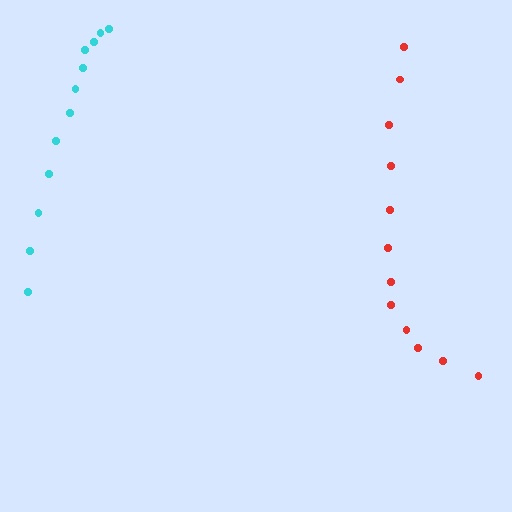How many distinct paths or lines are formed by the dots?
There are 2 distinct paths.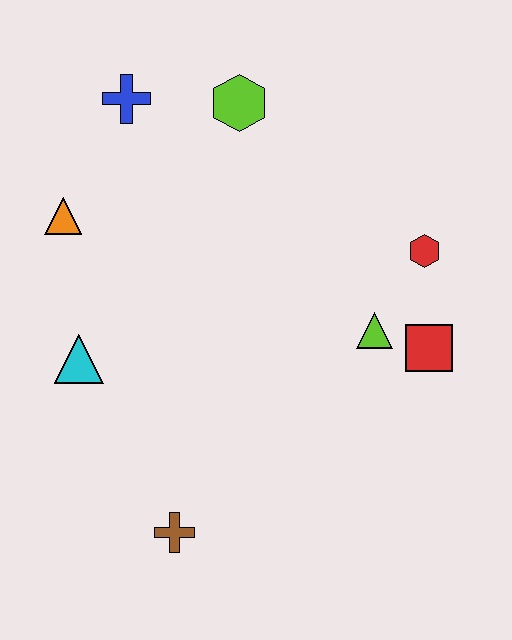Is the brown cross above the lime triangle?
No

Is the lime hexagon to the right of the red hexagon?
No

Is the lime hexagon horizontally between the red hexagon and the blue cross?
Yes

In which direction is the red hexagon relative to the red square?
The red hexagon is above the red square.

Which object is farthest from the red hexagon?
The brown cross is farthest from the red hexagon.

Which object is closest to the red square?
The lime triangle is closest to the red square.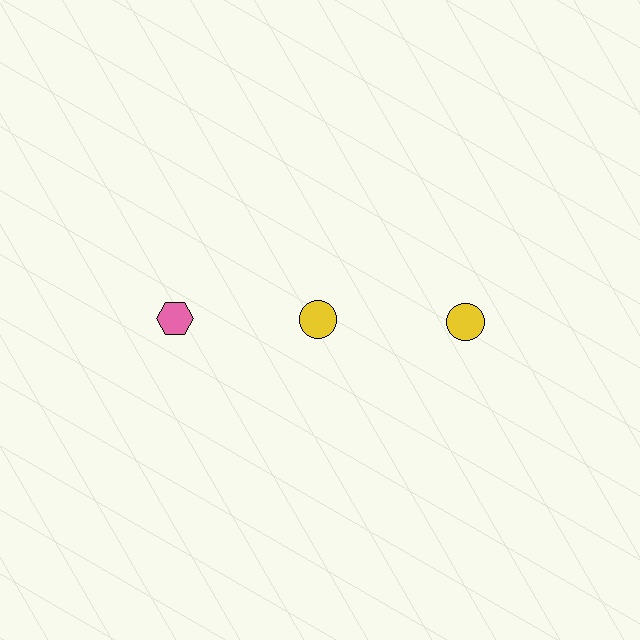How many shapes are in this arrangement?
There are 3 shapes arranged in a grid pattern.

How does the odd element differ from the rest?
It differs in both color (pink instead of yellow) and shape (hexagon instead of circle).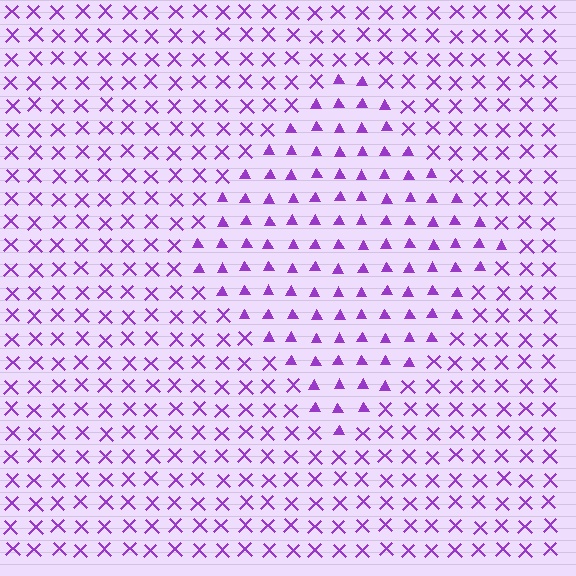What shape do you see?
I see a diamond.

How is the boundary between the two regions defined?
The boundary is defined by a change in element shape: triangles inside vs. X marks outside. All elements share the same color and spacing.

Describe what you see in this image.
The image is filled with small purple elements arranged in a uniform grid. A diamond-shaped region contains triangles, while the surrounding area contains X marks. The boundary is defined purely by the change in element shape.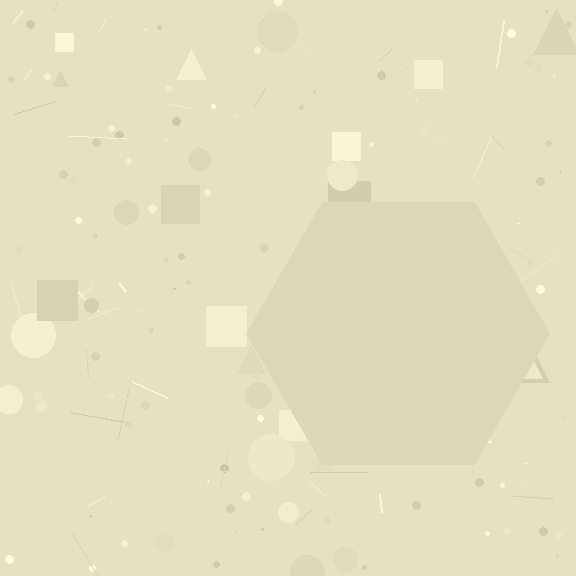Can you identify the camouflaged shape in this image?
The camouflaged shape is a hexagon.